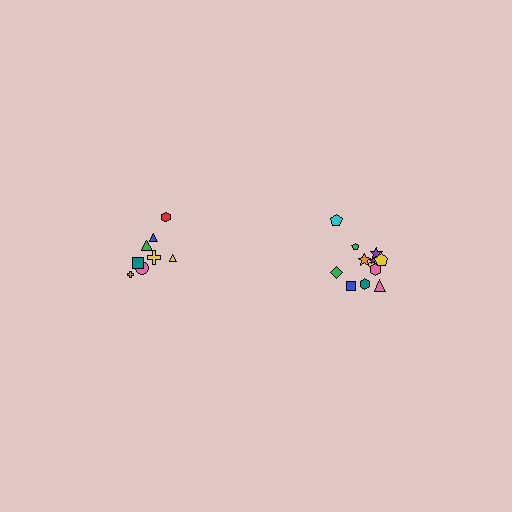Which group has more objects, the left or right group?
The right group.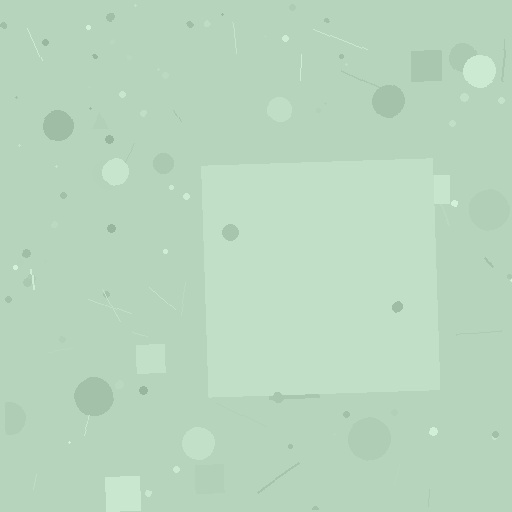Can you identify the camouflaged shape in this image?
The camouflaged shape is a square.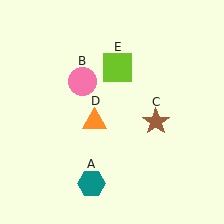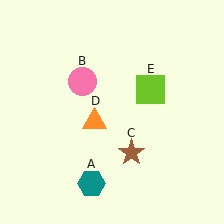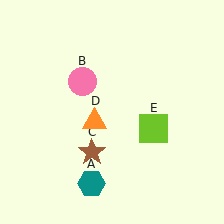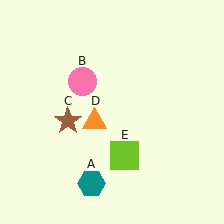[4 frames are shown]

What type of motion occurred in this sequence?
The brown star (object C), lime square (object E) rotated clockwise around the center of the scene.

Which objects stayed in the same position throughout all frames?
Teal hexagon (object A) and pink circle (object B) and orange triangle (object D) remained stationary.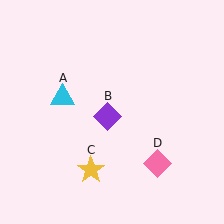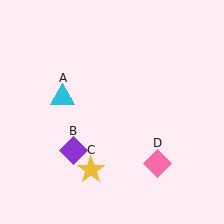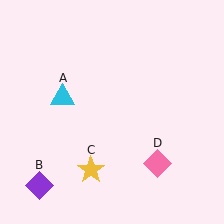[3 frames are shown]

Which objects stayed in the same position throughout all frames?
Cyan triangle (object A) and yellow star (object C) and pink diamond (object D) remained stationary.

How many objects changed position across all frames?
1 object changed position: purple diamond (object B).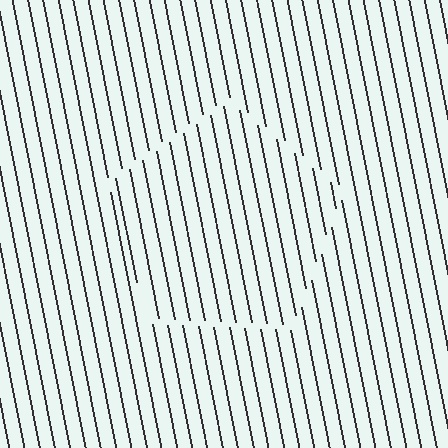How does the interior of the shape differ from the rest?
The interior of the shape contains the same grating, shifted by half a period — the contour is defined by the phase discontinuity where line-ends from the inner and outer gratings abut.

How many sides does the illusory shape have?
5 sides — the line-ends trace a pentagon.